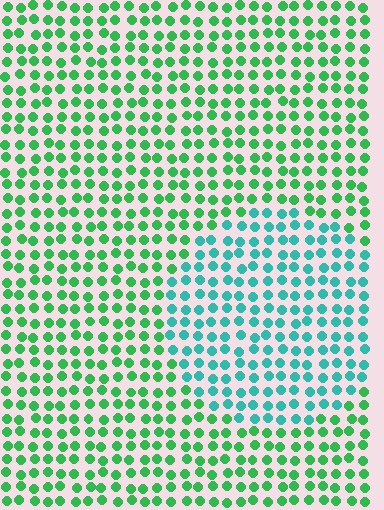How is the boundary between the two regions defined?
The boundary is defined purely by a slight shift in hue (about 40 degrees). Spacing, size, and orientation are identical on both sides.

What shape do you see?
I see a circle.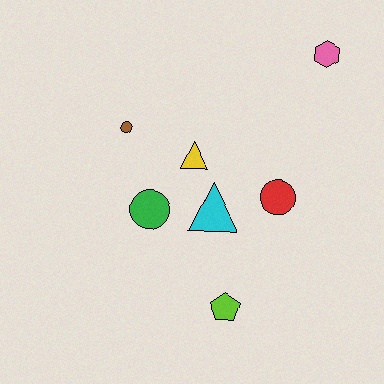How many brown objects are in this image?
There is 1 brown object.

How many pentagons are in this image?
There is 1 pentagon.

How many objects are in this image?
There are 7 objects.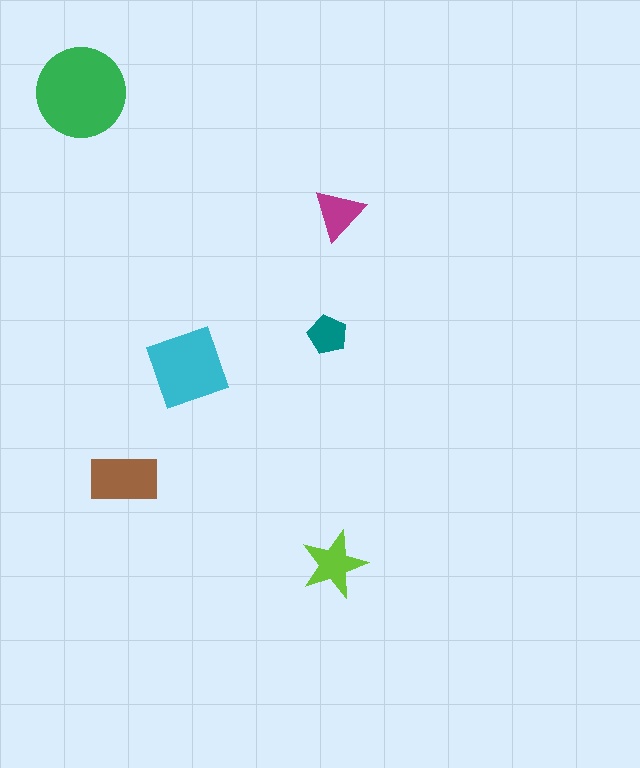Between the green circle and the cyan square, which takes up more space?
The green circle.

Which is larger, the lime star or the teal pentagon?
The lime star.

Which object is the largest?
The green circle.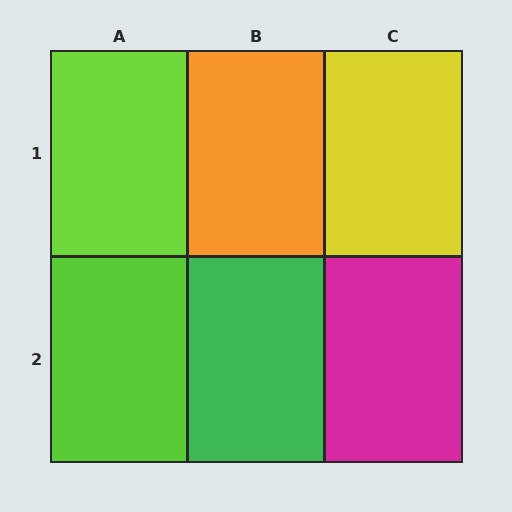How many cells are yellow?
1 cell is yellow.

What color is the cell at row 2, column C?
Magenta.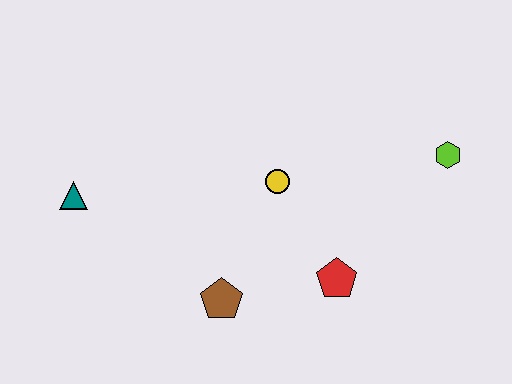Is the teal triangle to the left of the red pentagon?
Yes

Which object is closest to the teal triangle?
The brown pentagon is closest to the teal triangle.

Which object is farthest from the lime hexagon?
The teal triangle is farthest from the lime hexagon.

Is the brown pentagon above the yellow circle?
No